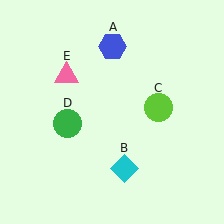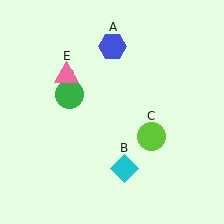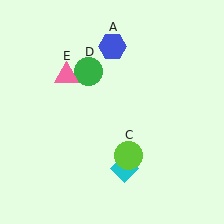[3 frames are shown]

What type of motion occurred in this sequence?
The lime circle (object C), green circle (object D) rotated clockwise around the center of the scene.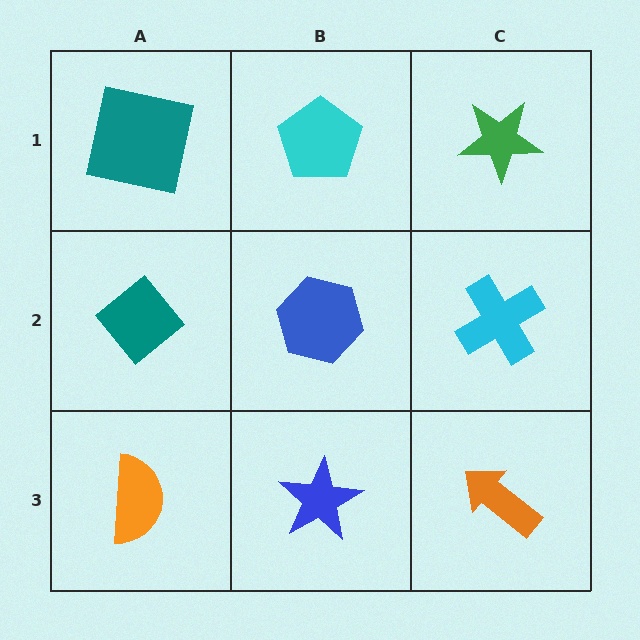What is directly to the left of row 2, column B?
A teal diamond.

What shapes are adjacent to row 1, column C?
A cyan cross (row 2, column C), a cyan pentagon (row 1, column B).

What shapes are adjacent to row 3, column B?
A blue hexagon (row 2, column B), an orange semicircle (row 3, column A), an orange arrow (row 3, column C).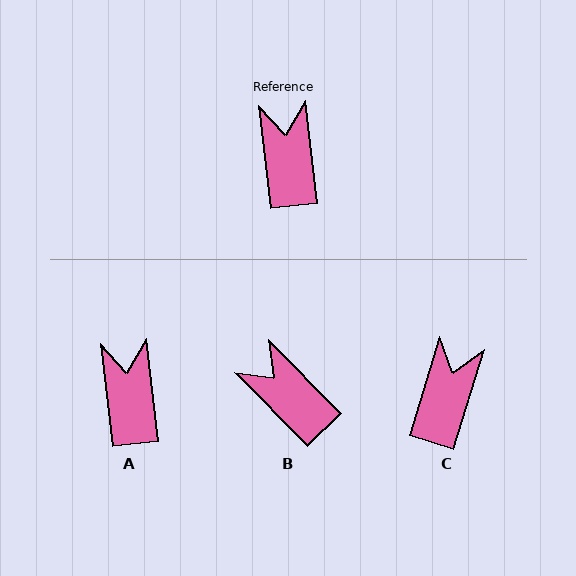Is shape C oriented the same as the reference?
No, it is off by about 24 degrees.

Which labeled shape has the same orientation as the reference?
A.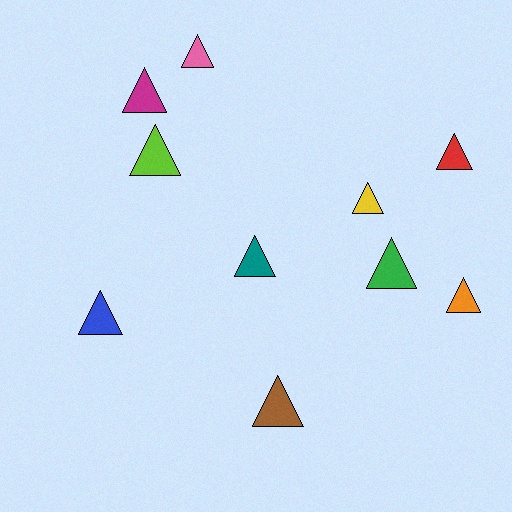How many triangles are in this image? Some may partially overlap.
There are 10 triangles.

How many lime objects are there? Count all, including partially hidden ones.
There is 1 lime object.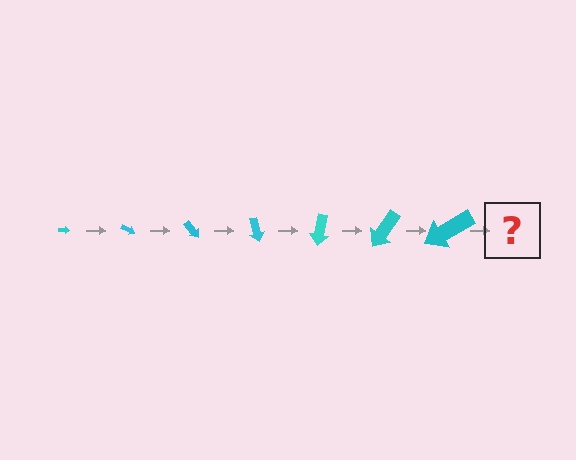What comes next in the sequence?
The next element should be an arrow, larger than the previous one and rotated 175 degrees from the start.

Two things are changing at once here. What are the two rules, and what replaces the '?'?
The two rules are that the arrow grows larger each step and it rotates 25 degrees each step. The '?' should be an arrow, larger than the previous one and rotated 175 degrees from the start.